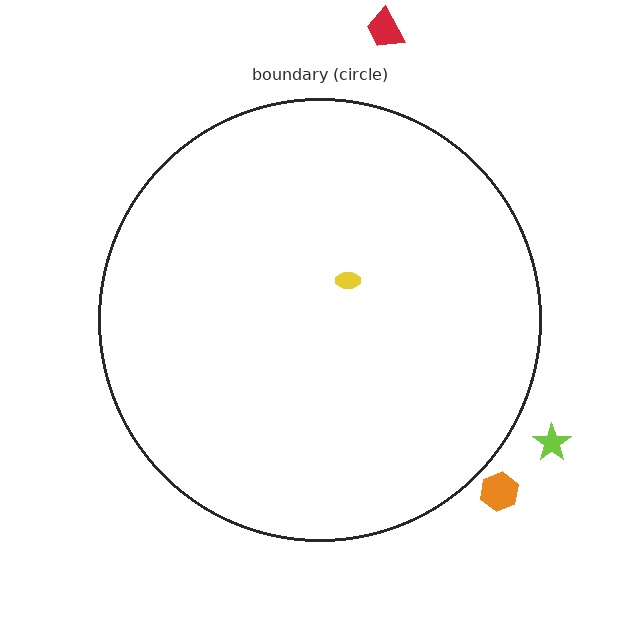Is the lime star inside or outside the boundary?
Outside.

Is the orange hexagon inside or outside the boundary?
Outside.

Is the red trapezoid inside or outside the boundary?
Outside.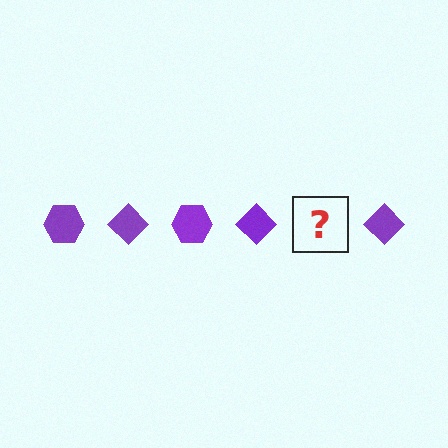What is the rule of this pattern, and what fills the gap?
The rule is that the pattern cycles through hexagon, diamond shapes in purple. The gap should be filled with a purple hexagon.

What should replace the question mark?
The question mark should be replaced with a purple hexagon.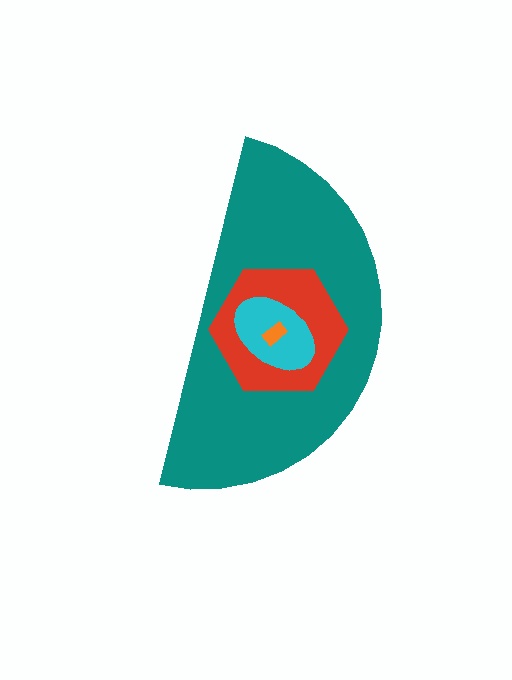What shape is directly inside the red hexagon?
The cyan ellipse.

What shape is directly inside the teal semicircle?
The red hexagon.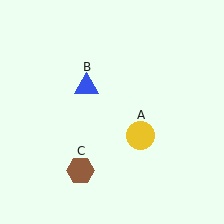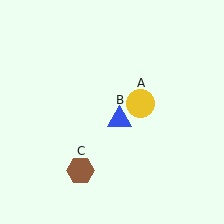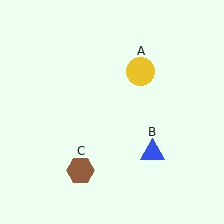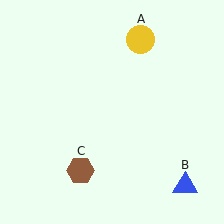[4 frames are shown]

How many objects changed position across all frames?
2 objects changed position: yellow circle (object A), blue triangle (object B).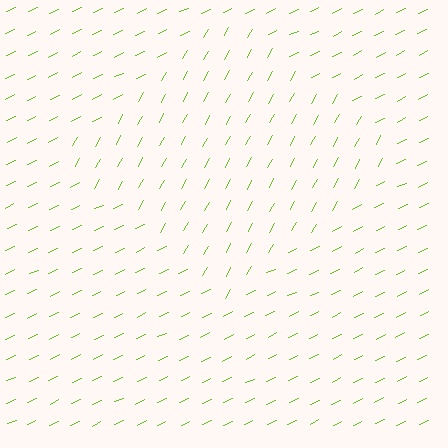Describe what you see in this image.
The image is filled with small lime line segments. A diamond region in the image has lines oriented differently from the surrounding lines, creating a visible texture boundary.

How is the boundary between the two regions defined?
The boundary is defined purely by a change in line orientation (approximately 36 degrees difference). All lines are the same color and thickness.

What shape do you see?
I see a diamond.